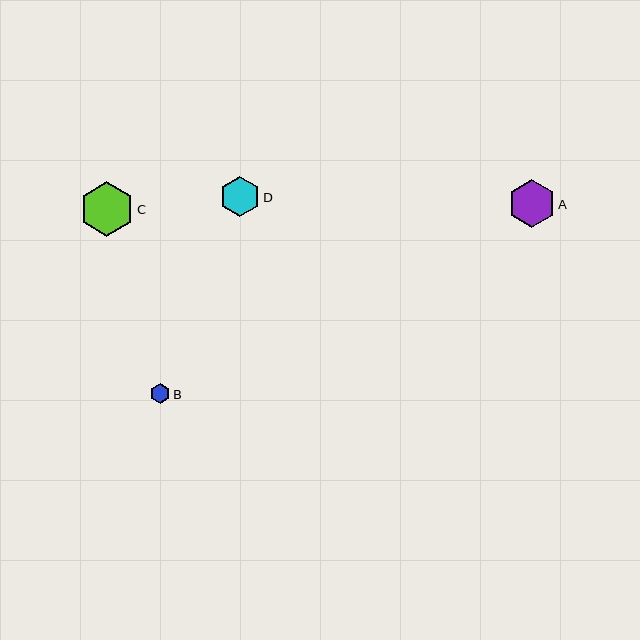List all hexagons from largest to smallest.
From largest to smallest: C, A, D, B.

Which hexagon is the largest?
Hexagon C is the largest with a size of approximately 55 pixels.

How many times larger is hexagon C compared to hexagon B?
Hexagon C is approximately 2.7 times the size of hexagon B.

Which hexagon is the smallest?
Hexagon B is the smallest with a size of approximately 20 pixels.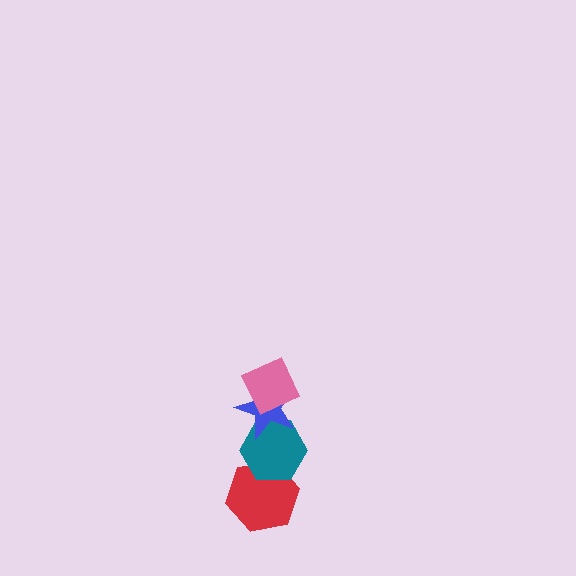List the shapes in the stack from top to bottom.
From top to bottom: the pink diamond, the blue star, the teal hexagon, the red hexagon.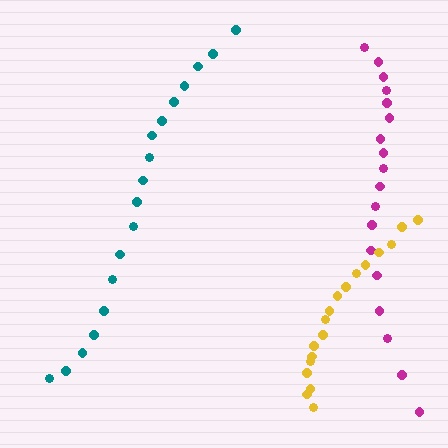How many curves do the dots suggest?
There are 3 distinct paths.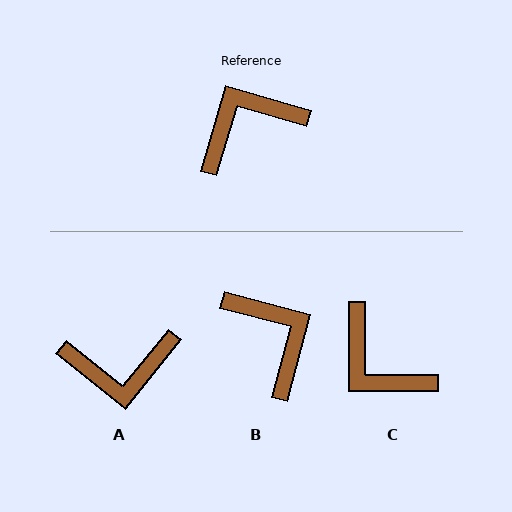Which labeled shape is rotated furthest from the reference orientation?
A, about 157 degrees away.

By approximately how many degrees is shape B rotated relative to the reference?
Approximately 89 degrees clockwise.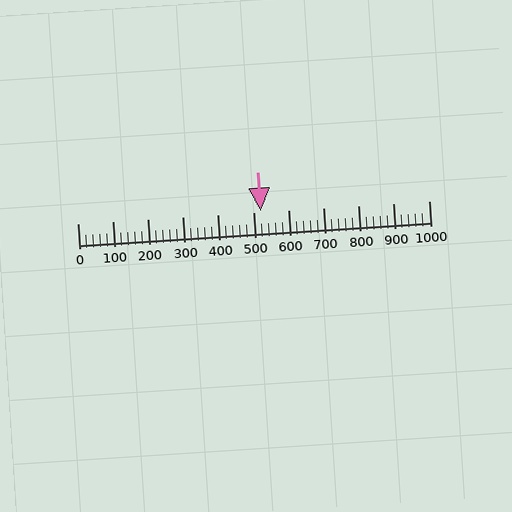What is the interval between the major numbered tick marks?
The major tick marks are spaced 100 units apart.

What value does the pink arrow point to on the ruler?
The pink arrow points to approximately 520.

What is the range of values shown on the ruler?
The ruler shows values from 0 to 1000.